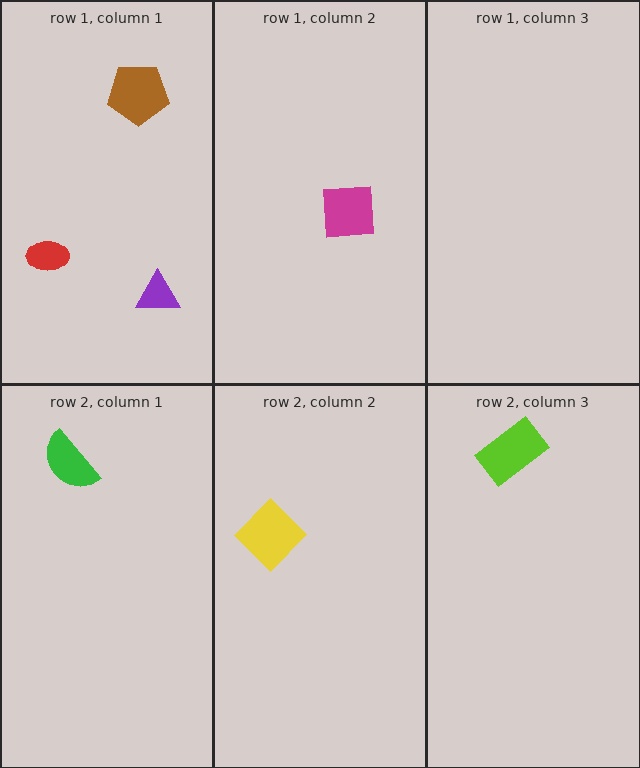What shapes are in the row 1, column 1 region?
The purple triangle, the red ellipse, the brown pentagon.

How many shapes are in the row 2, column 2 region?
1.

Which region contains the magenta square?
The row 1, column 2 region.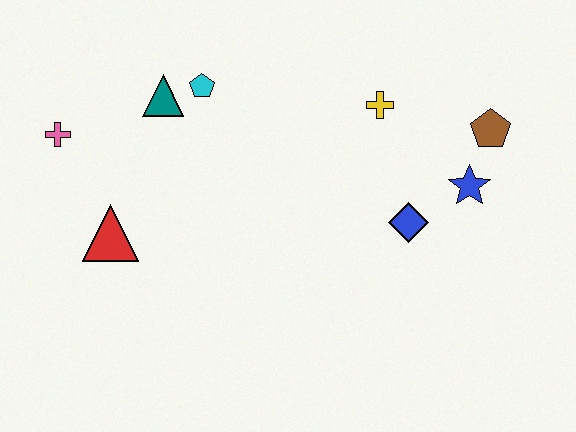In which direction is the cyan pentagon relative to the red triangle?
The cyan pentagon is above the red triangle.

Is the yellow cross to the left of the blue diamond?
Yes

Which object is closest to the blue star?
The brown pentagon is closest to the blue star.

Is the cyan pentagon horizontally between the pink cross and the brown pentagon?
Yes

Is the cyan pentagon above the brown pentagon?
Yes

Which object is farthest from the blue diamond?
The pink cross is farthest from the blue diamond.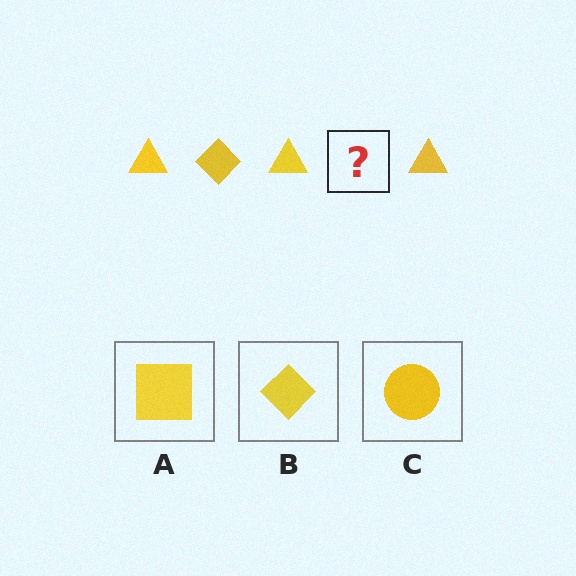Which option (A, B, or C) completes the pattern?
B.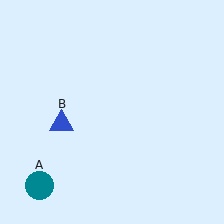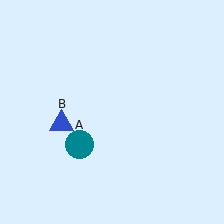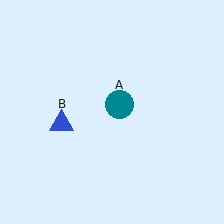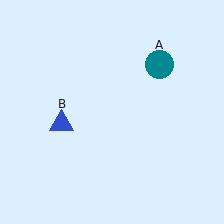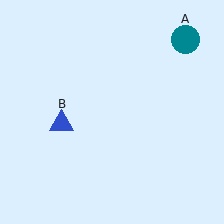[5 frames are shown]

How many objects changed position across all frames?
1 object changed position: teal circle (object A).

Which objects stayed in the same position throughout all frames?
Blue triangle (object B) remained stationary.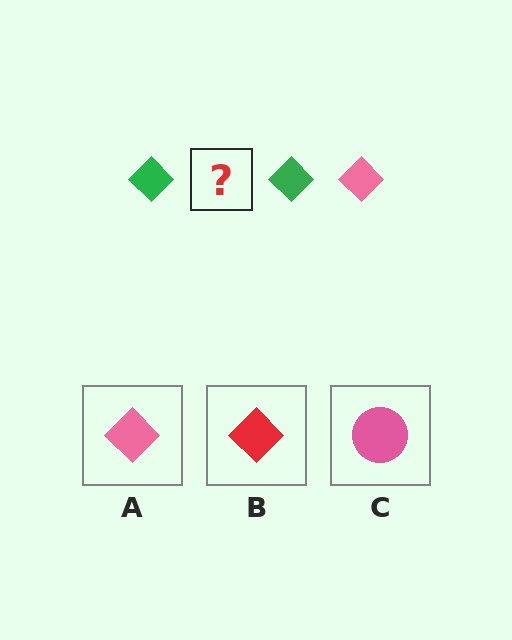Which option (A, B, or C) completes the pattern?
A.